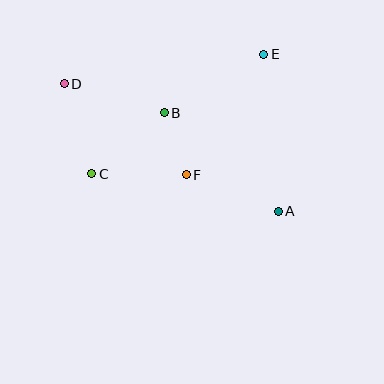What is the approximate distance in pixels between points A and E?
The distance between A and E is approximately 158 pixels.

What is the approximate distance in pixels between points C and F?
The distance between C and F is approximately 95 pixels.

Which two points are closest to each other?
Points B and F are closest to each other.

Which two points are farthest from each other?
Points A and D are farthest from each other.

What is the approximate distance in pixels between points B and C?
The distance between B and C is approximately 95 pixels.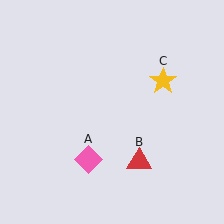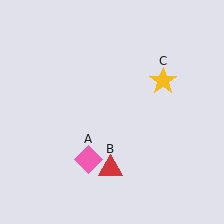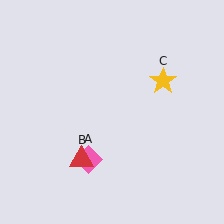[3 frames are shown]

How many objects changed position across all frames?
1 object changed position: red triangle (object B).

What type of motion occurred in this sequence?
The red triangle (object B) rotated clockwise around the center of the scene.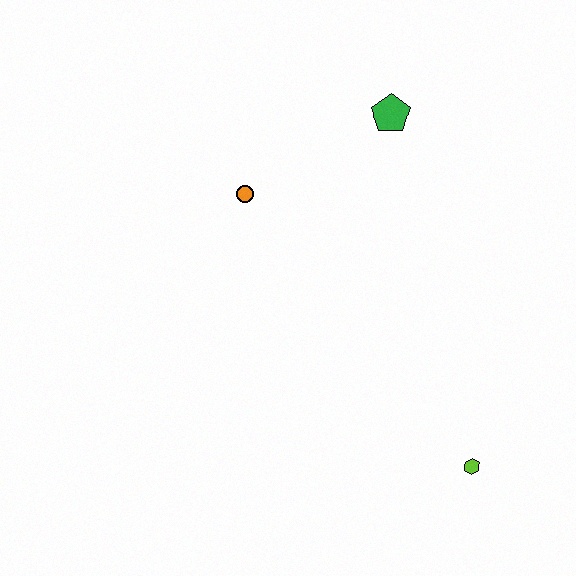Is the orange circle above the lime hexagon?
Yes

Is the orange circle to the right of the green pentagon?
No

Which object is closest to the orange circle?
The green pentagon is closest to the orange circle.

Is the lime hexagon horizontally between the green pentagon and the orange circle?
No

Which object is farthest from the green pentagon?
The lime hexagon is farthest from the green pentagon.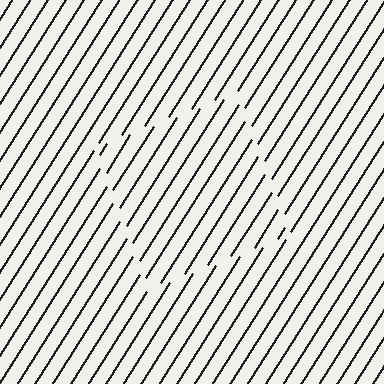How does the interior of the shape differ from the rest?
The interior of the shape contains the same grating, shifted by half a period — the contour is defined by the phase discontinuity where line-ends from the inner and outer gratings abut.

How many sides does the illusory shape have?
4 sides — the line-ends trace a square.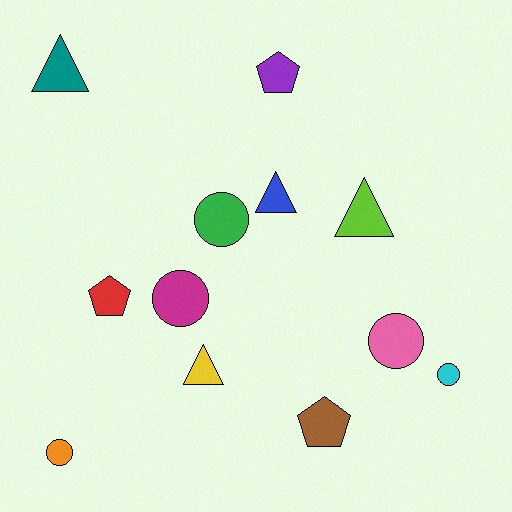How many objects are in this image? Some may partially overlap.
There are 12 objects.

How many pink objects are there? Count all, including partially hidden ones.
There is 1 pink object.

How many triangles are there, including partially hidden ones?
There are 4 triangles.